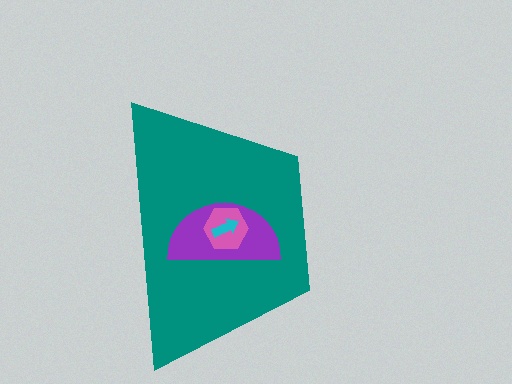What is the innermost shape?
The cyan arrow.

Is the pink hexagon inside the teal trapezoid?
Yes.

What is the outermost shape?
The teal trapezoid.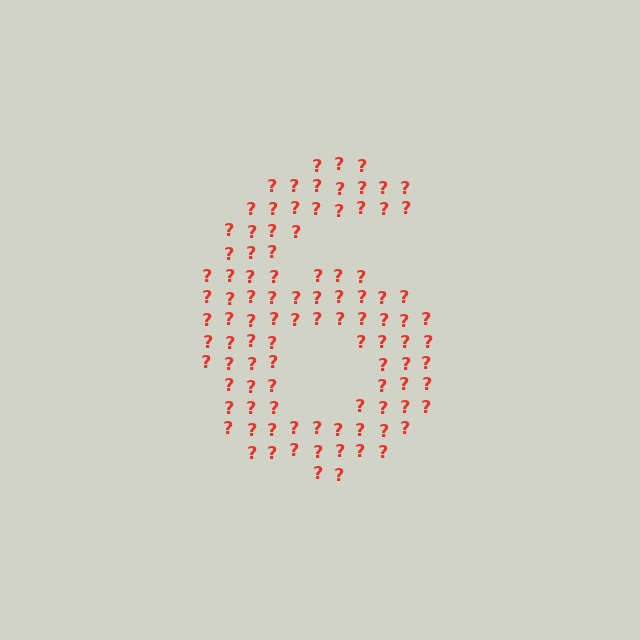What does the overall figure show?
The overall figure shows the digit 6.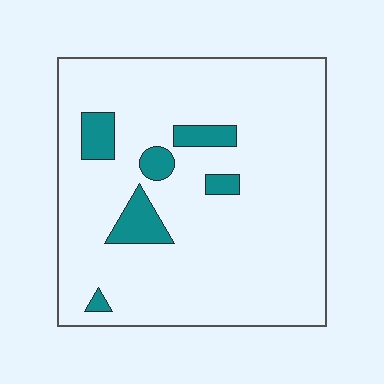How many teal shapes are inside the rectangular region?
6.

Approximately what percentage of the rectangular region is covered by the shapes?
Approximately 10%.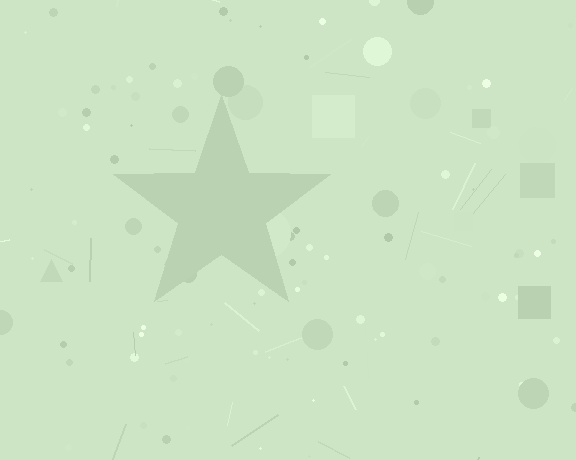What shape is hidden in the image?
A star is hidden in the image.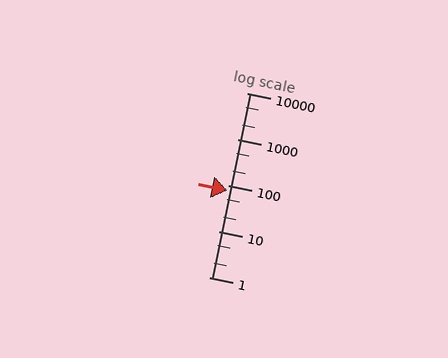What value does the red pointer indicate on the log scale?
The pointer indicates approximately 75.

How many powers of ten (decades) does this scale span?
The scale spans 4 decades, from 1 to 10000.